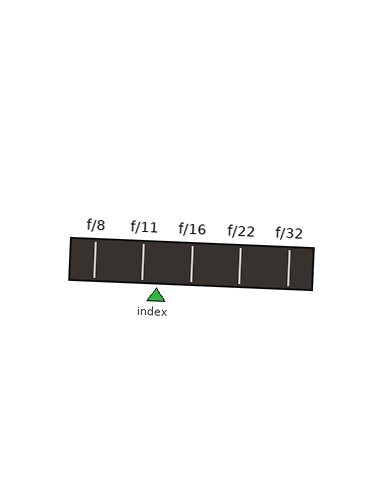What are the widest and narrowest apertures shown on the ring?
The widest aperture shown is f/8 and the narrowest is f/32.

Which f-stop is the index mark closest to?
The index mark is closest to f/11.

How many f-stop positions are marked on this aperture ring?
There are 5 f-stop positions marked.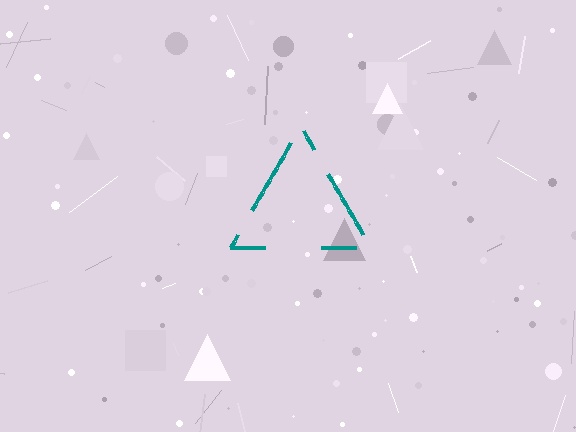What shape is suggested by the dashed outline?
The dashed outline suggests a triangle.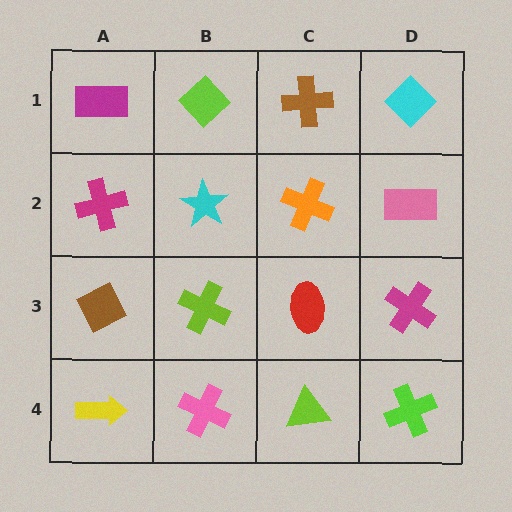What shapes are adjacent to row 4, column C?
A red ellipse (row 3, column C), a pink cross (row 4, column B), a lime cross (row 4, column D).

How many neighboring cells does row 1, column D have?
2.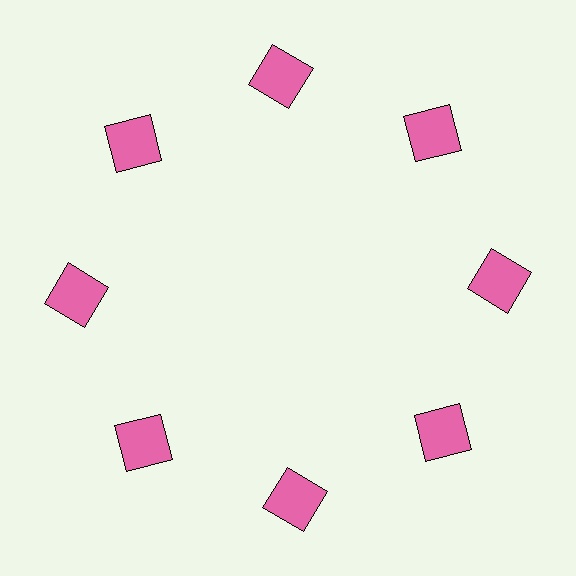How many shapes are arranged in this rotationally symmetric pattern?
There are 8 shapes, arranged in 8 groups of 1.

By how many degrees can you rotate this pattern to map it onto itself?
The pattern maps onto itself every 45 degrees of rotation.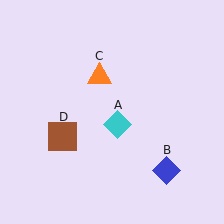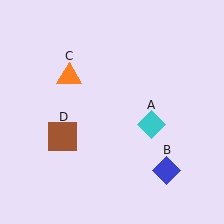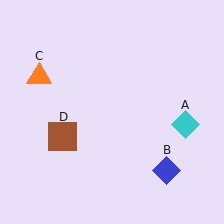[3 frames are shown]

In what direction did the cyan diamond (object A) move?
The cyan diamond (object A) moved right.